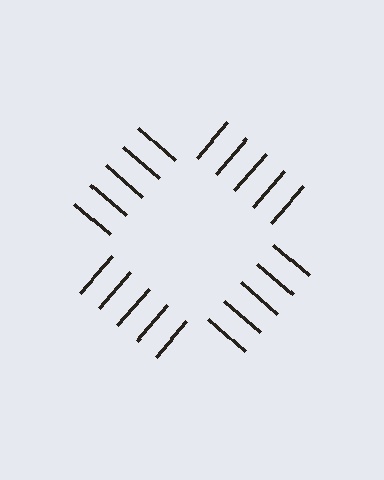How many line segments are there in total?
20 — 5 along each of the 4 edges.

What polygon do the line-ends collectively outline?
An illusory square — the line segments terminate on its edges but no continuous stroke is drawn.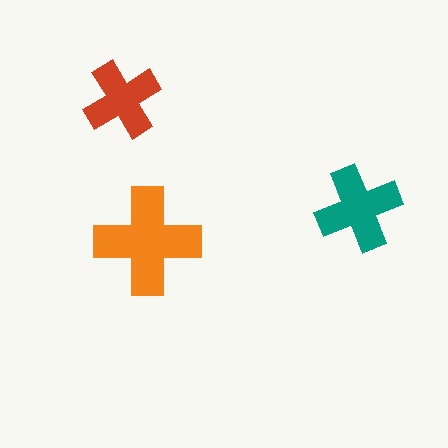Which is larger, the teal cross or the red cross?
The teal one.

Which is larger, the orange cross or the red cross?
The orange one.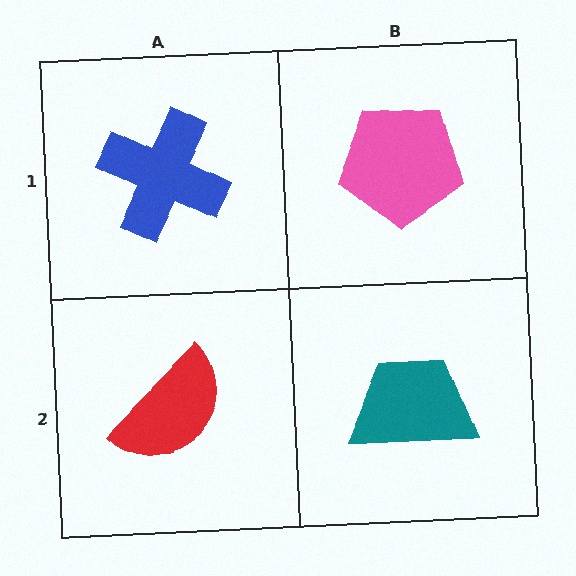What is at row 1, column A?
A blue cross.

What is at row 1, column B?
A pink pentagon.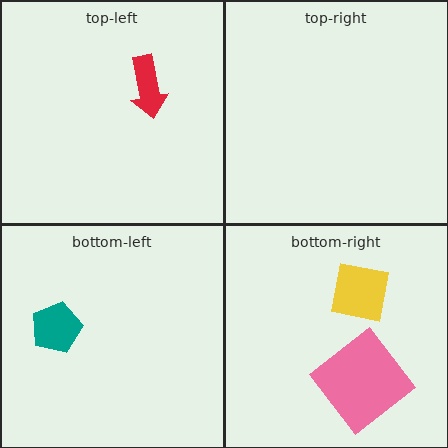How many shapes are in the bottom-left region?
1.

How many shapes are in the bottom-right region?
2.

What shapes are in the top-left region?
The red arrow.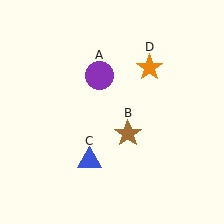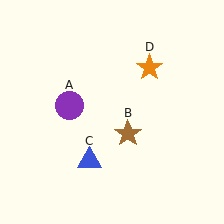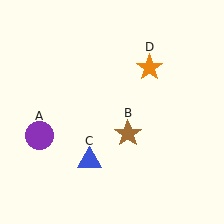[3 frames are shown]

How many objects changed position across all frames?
1 object changed position: purple circle (object A).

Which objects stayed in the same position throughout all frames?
Brown star (object B) and blue triangle (object C) and orange star (object D) remained stationary.